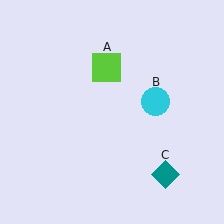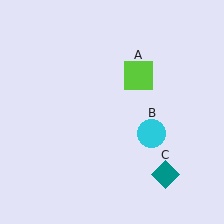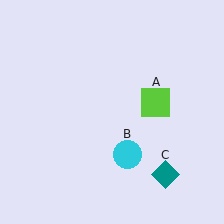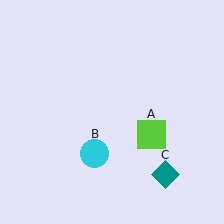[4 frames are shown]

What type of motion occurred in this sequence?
The lime square (object A), cyan circle (object B) rotated clockwise around the center of the scene.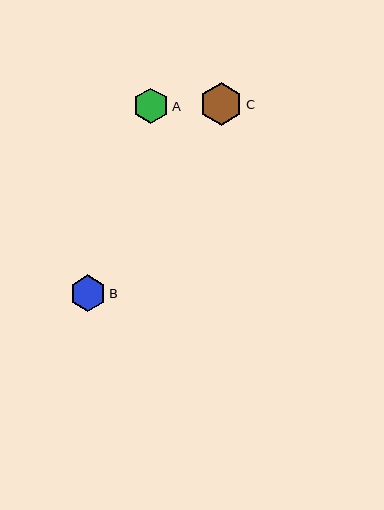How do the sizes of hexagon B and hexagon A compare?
Hexagon B and hexagon A are approximately the same size.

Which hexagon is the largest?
Hexagon C is the largest with a size of approximately 43 pixels.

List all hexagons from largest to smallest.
From largest to smallest: C, B, A.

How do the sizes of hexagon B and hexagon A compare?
Hexagon B and hexagon A are approximately the same size.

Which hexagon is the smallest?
Hexagon A is the smallest with a size of approximately 36 pixels.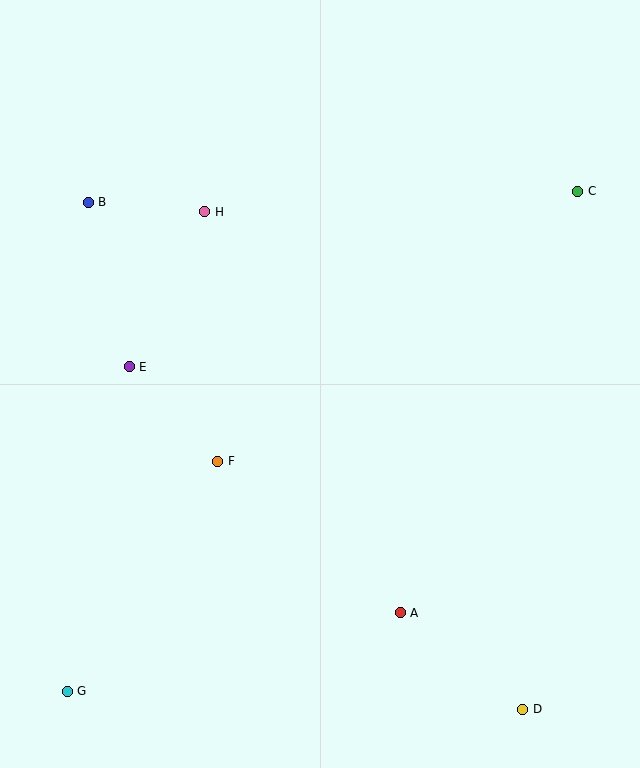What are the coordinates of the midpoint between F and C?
The midpoint between F and C is at (398, 326).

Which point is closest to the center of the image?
Point F at (218, 461) is closest to the center.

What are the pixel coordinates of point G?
Point G is at (67, 691).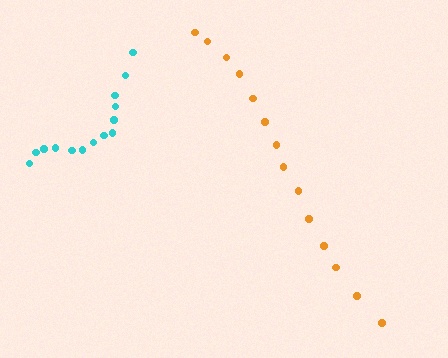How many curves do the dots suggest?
There are 2 distinct paths.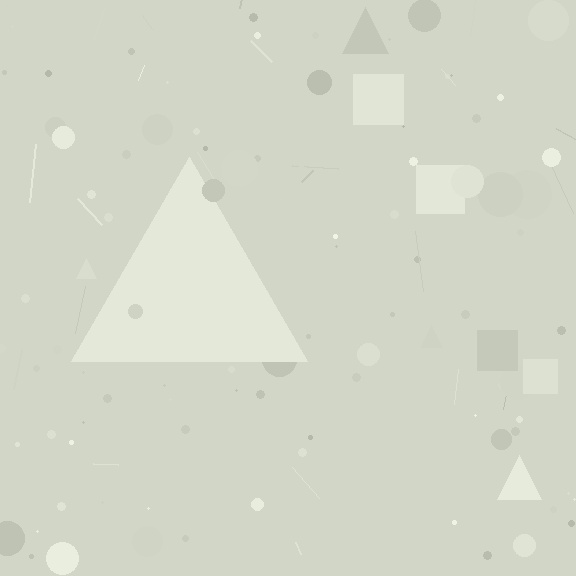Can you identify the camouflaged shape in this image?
The camouflaged shape is a triangle.